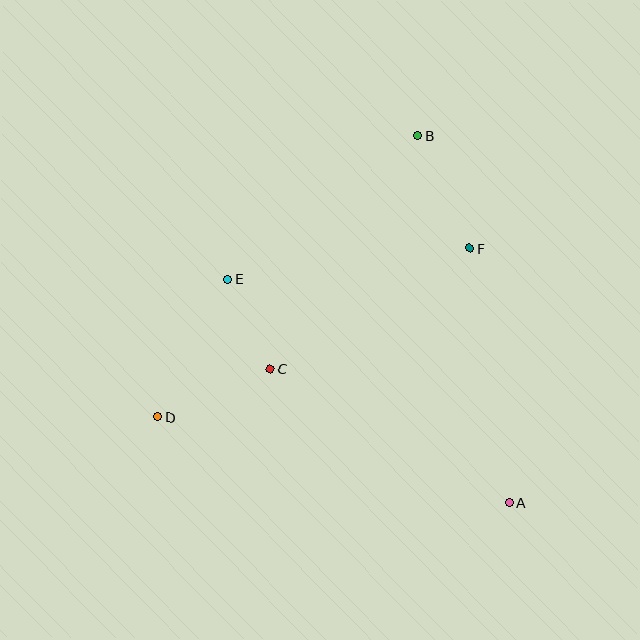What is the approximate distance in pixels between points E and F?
The distance between E and F is approximately 243 pixels.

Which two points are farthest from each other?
Points B and D are farthest from each other.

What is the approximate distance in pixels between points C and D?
The distance between C and D is approximately 122 pixels.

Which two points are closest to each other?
Points C and E are closest to each other.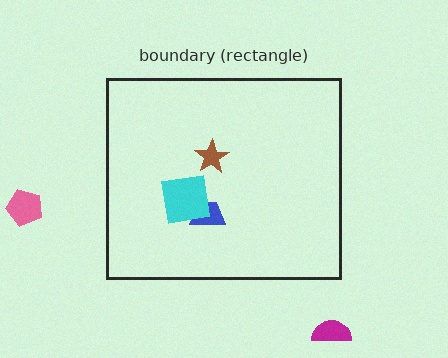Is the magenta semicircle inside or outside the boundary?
Outside.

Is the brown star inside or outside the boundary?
Inside.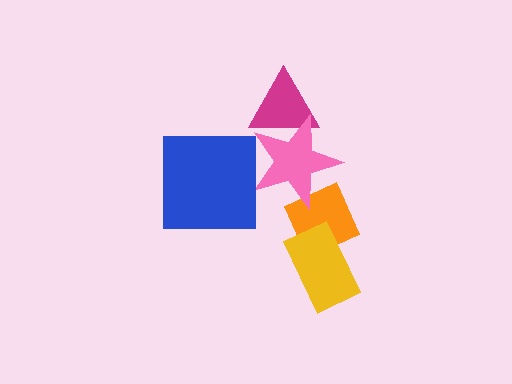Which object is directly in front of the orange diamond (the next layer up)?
The yellow rectangle is directly in front of the orange diamond.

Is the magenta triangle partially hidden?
Yes, it is partially covered by another shape.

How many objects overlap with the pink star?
2 objects overlap with the pink star.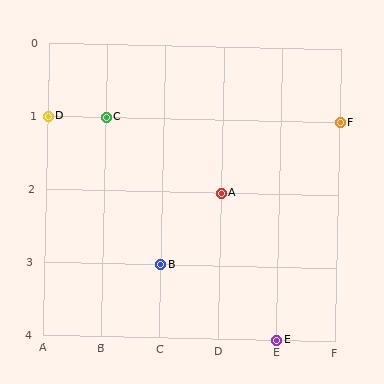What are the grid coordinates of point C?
Point C is at grid coordinates (B, 1).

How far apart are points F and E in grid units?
Points F and E are 1 column and 3 rows apart (about 3.2 grid units diagonally).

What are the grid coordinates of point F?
Point F is at grid coordinates (F, 1).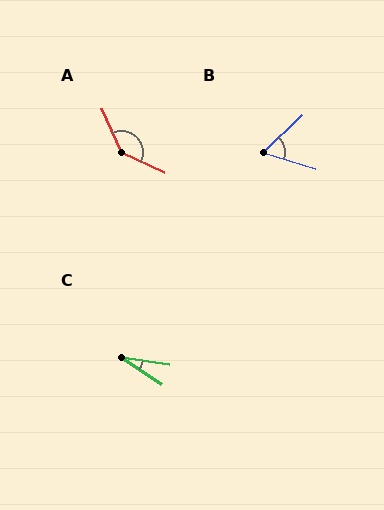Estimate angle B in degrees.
Approximately 61 degrees.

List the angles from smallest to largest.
C (25°), B (61°), A (138°).